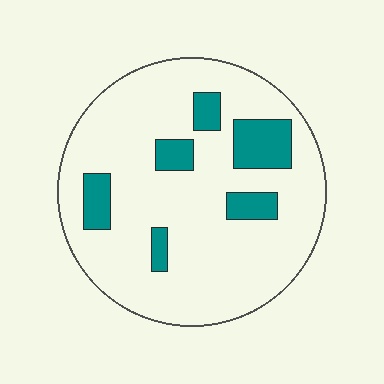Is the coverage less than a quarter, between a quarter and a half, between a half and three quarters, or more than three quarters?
Less than a quarter.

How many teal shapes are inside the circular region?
6.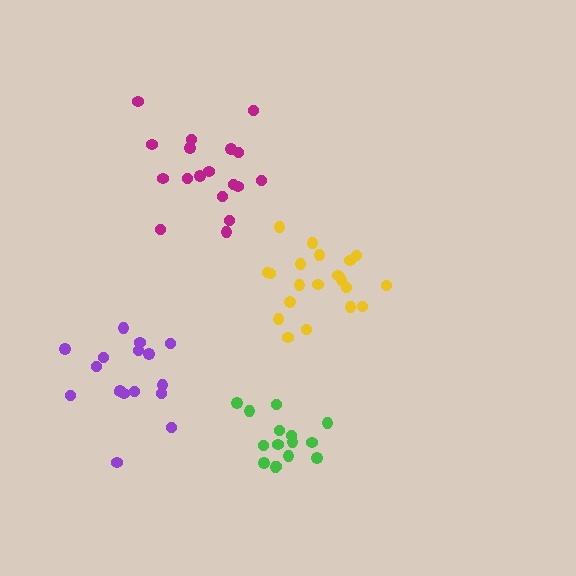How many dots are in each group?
Group 1: 18 dots, Group 2: 20 dots, Group 3: 17 dots, Group 4: 15 dots (70 total).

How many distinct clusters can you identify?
There are 4 distinct clusters.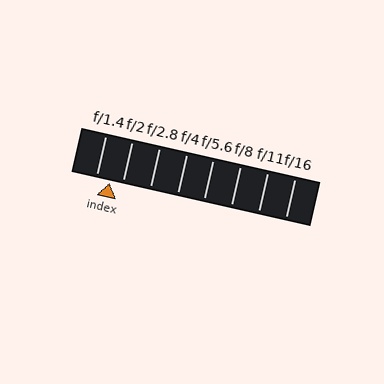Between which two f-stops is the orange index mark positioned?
The index mark is between f/1.4 and f/2.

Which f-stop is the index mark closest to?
The index mark is closest to f/2.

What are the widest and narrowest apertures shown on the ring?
The widest aperture shown is f/1.4 and the narrowest is f/16.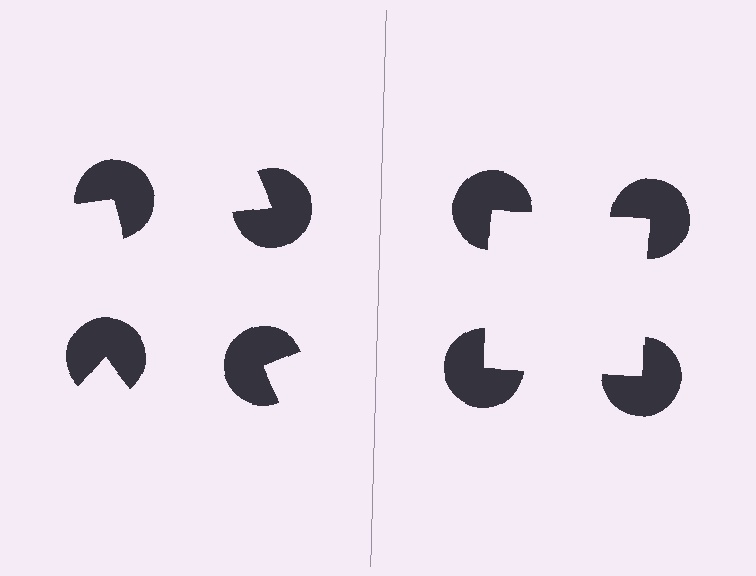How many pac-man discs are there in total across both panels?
8 — 4 on each side.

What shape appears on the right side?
An illusory square.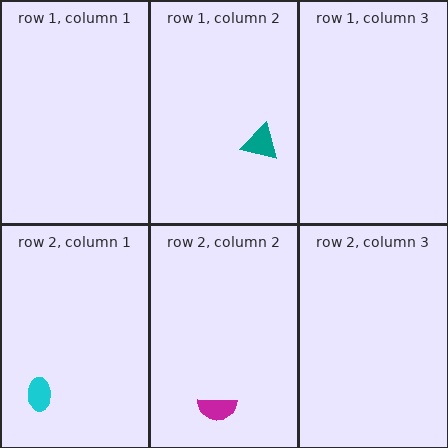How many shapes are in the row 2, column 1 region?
1.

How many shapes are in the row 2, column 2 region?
1.